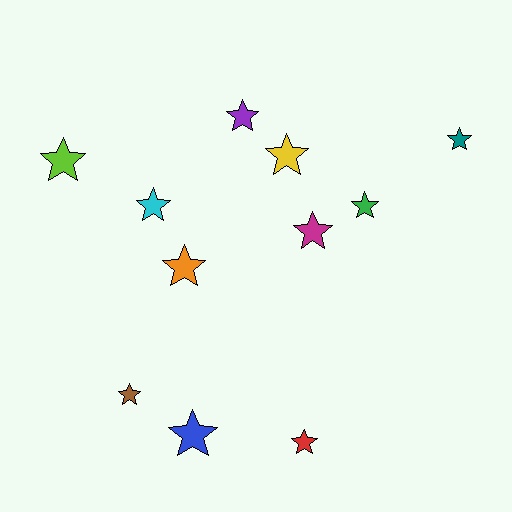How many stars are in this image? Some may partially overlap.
There are 11 stars.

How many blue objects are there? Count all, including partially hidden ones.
There is 1 blue object.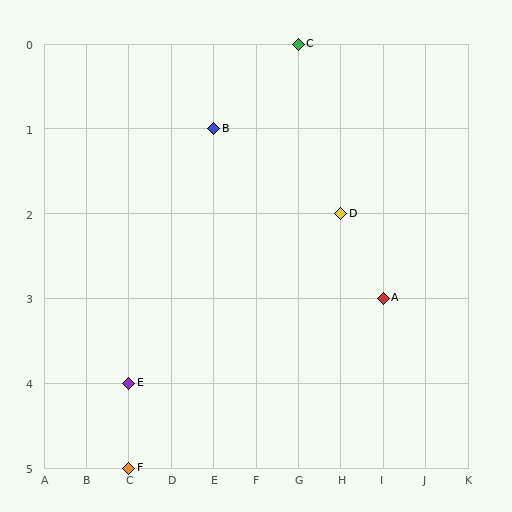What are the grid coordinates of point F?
Point F is at grid coordinates (C, 5).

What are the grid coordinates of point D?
Point D is at grid coordinates (H, 2).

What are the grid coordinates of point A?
Point A is at grid coordinates (I, 3).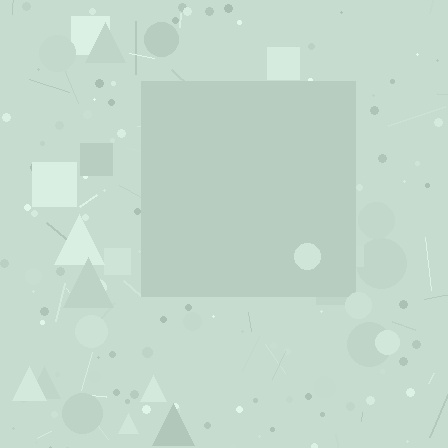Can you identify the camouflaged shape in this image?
The camouflaged shape is a square.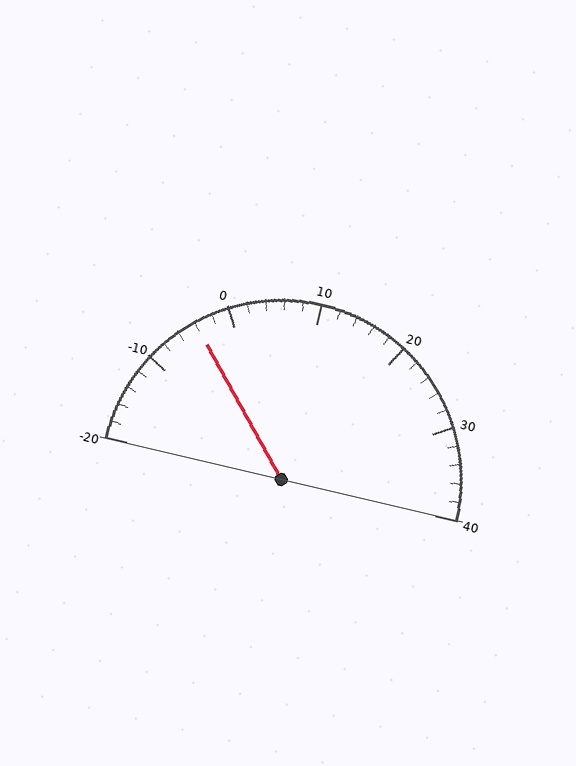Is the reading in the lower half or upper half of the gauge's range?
The reading is in the lower half of the range (-20 to 40).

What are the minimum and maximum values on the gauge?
The gauge ranges from -20 to 40.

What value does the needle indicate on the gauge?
The needle indicates approximately -4.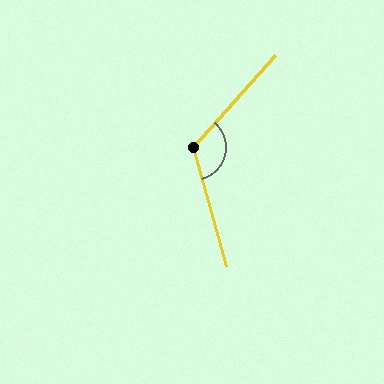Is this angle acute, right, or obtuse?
It is obtuse.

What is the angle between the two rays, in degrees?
Approximately 123 degrees.